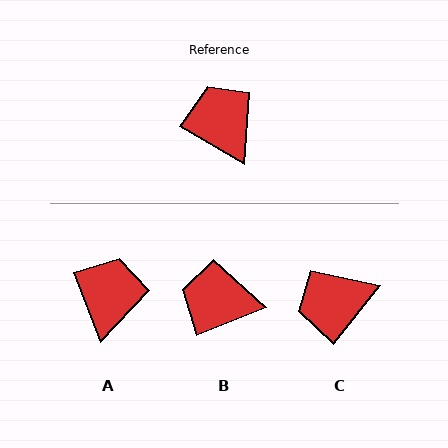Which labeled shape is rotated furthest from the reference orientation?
C, about 82 degrees away.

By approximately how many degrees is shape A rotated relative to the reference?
Approximately 39 degrees clockwise.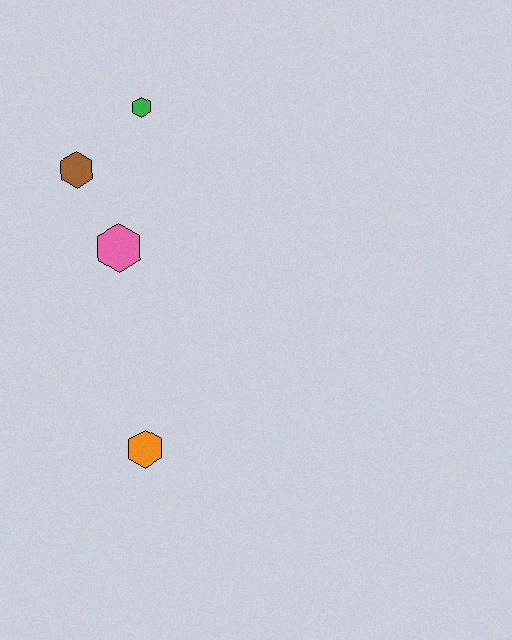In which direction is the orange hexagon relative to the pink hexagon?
The orange hexagon is below the pink hexagon.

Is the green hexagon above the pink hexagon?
Yes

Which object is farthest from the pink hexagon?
The orange hexagon is farthest from the pink hexagon.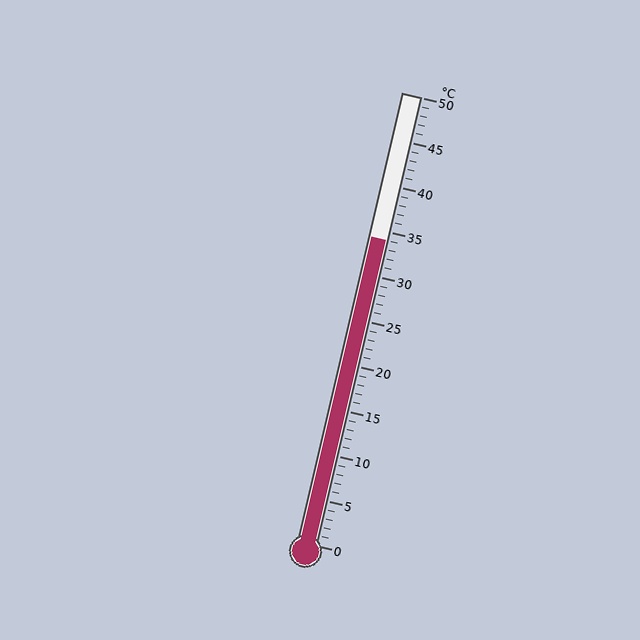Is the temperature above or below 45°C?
The temperature is below 45°C.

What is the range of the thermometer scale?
The thermometer scale ranges from 0°C to 50°C.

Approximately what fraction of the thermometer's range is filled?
The thermometer is filled to approximately 70% of its range.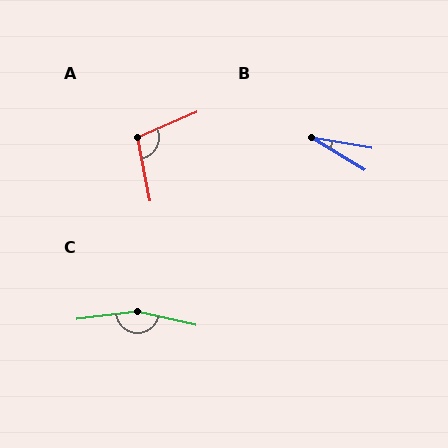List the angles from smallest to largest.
B (21°), A (102°), C (160°).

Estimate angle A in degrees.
Approximately 102 degrees.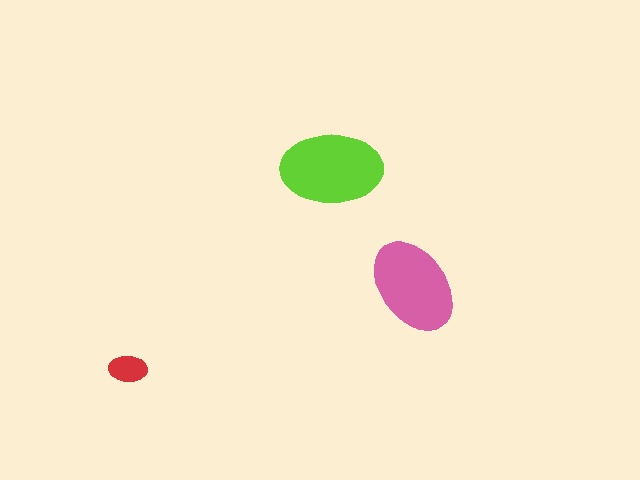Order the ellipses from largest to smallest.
the lime one, the pink one, the red one.